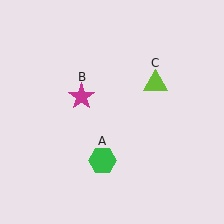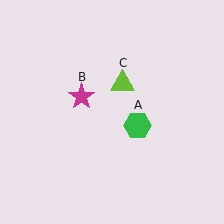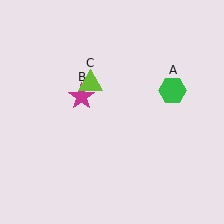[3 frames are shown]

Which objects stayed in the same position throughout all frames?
Magenta star (object B) remained stationary.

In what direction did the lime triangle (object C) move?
The lime triangle (object C) moved left.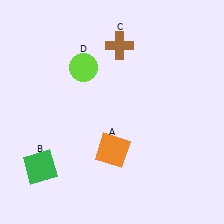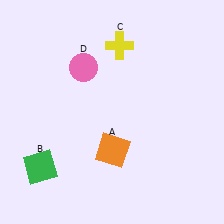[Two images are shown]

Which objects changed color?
C changed from brown to yellow. D changed from lime to pink.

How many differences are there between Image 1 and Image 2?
There are 2 differences between the two images.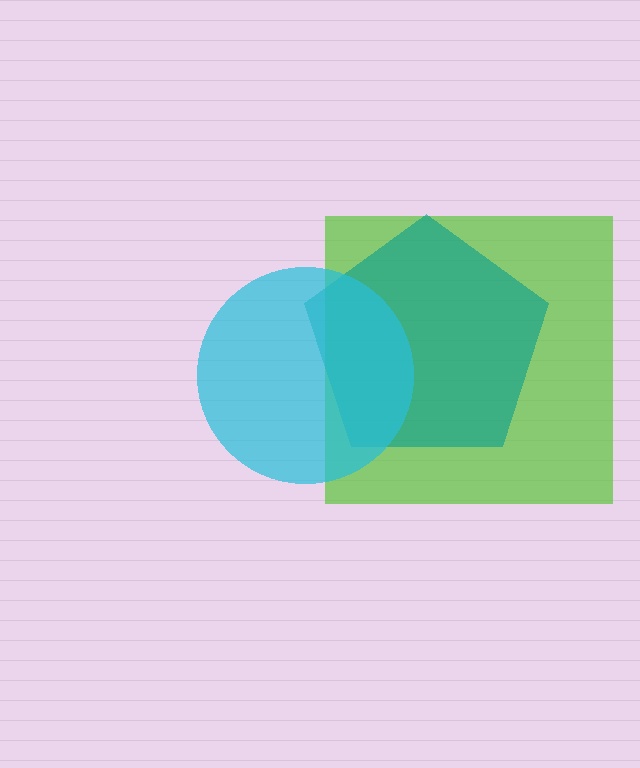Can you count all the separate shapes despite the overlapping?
Yes, there are 3 separate shapes.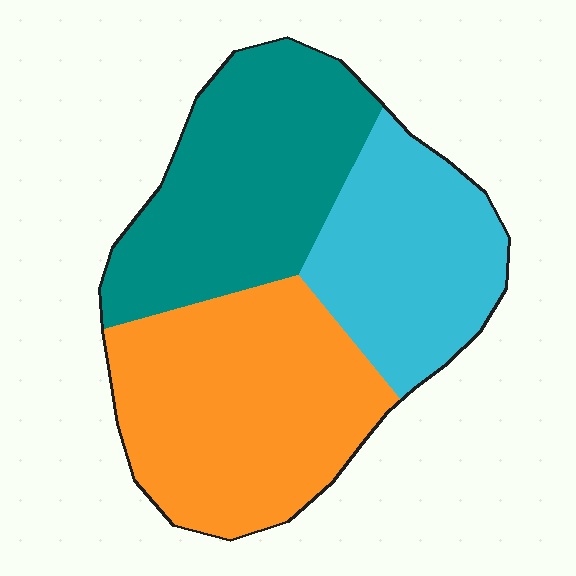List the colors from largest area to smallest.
From largest to smallest: orange, teal, cyan.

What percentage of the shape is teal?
Teal covers about 35% of the shape.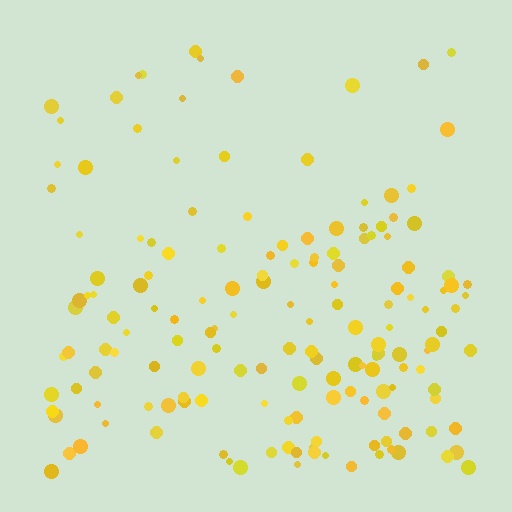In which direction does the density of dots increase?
From top to bottom, with the bottom side densest.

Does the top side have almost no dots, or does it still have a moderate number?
Still a moderate number, just noticeably fewer than the bottom.